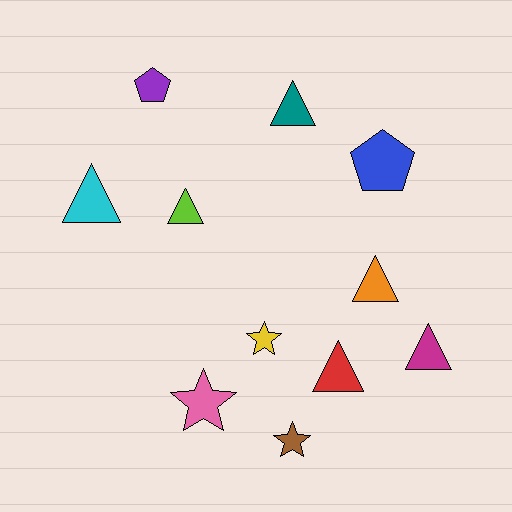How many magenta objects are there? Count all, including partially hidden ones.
There is 1 magenta object.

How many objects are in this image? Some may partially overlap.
There are 11 objects.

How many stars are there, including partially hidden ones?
There are 3 stars.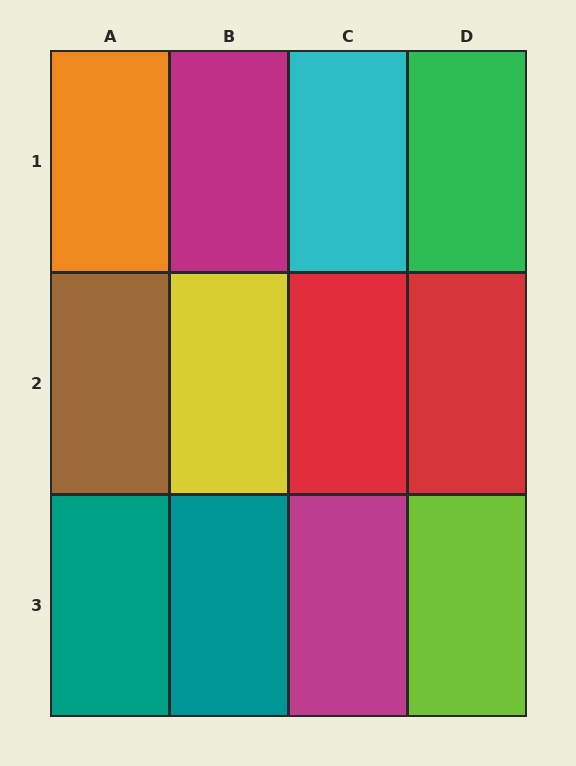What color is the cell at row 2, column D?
Red.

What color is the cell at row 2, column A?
Brown.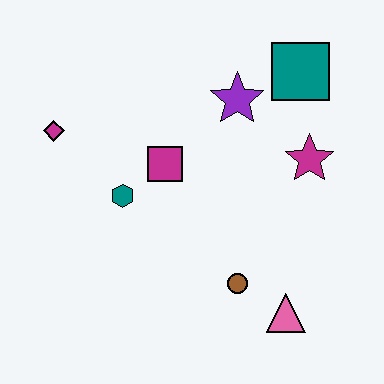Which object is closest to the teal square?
The purple star is closest to the teal square.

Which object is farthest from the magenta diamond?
The pink triangle is farthest from the magenta diamond.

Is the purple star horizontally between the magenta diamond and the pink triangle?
Yes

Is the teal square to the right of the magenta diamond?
Yes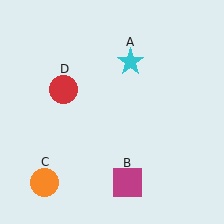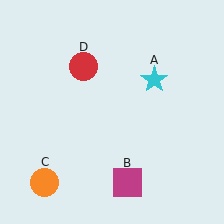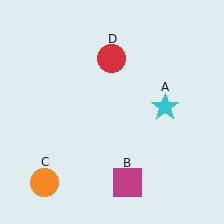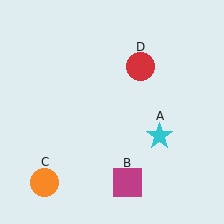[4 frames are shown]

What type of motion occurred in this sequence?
The cyan star (object A), red circle (object D) rotated clockwise around the center of the scene.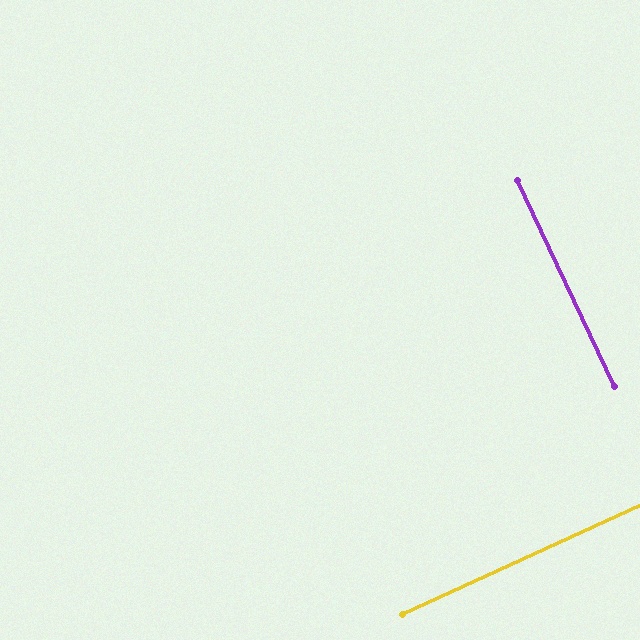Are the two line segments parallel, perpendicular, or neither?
Perpendicular — they meet at approximately 90°.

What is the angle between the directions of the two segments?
Approximately 90 degrees.